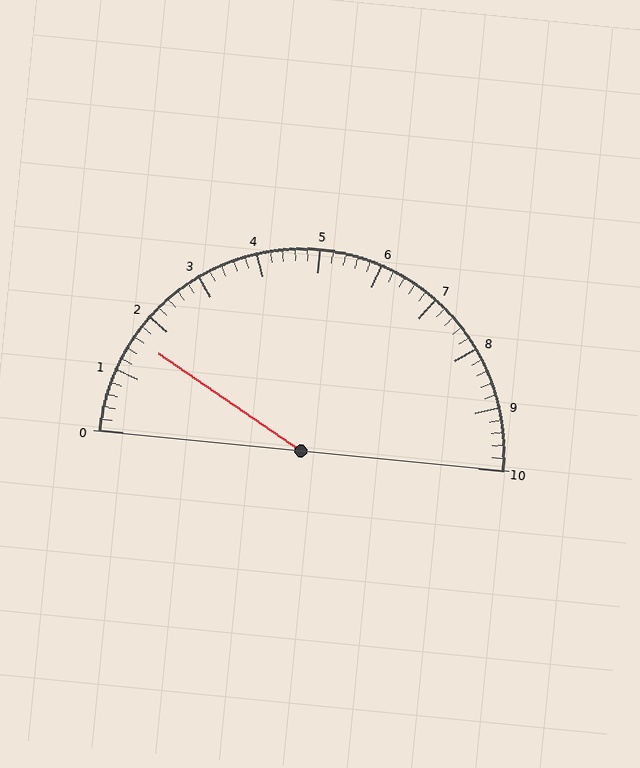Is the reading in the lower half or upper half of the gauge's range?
The reading is in the lower half of the range (0 to 10).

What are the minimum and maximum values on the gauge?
The gauge ranges from 0 to 10.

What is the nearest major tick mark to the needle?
The nearest major tick mark is 2.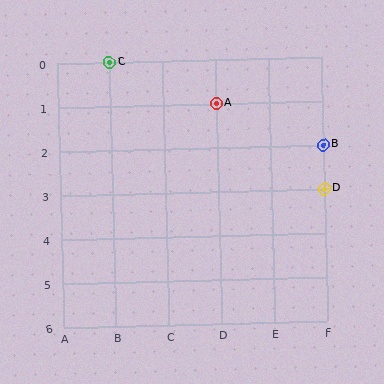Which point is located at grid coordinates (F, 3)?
Point D is at (F, 3).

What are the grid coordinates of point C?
Point C is at grid coordinates (B, 0).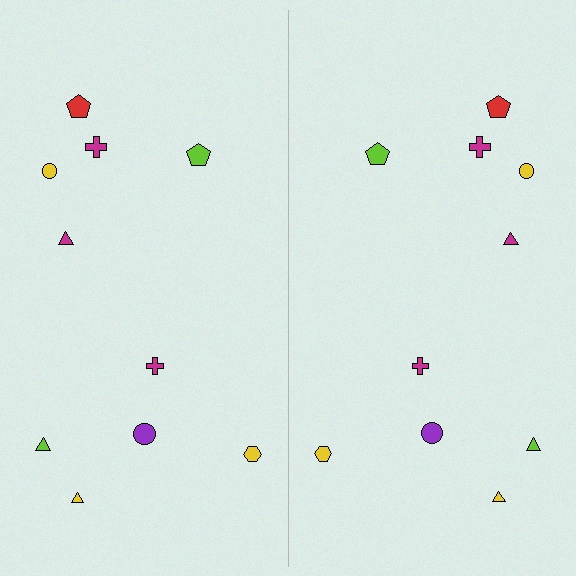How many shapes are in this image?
There are 20 shapes in this image.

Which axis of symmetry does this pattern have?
The pattern has a vertical axis of symmetry running through the center of the image.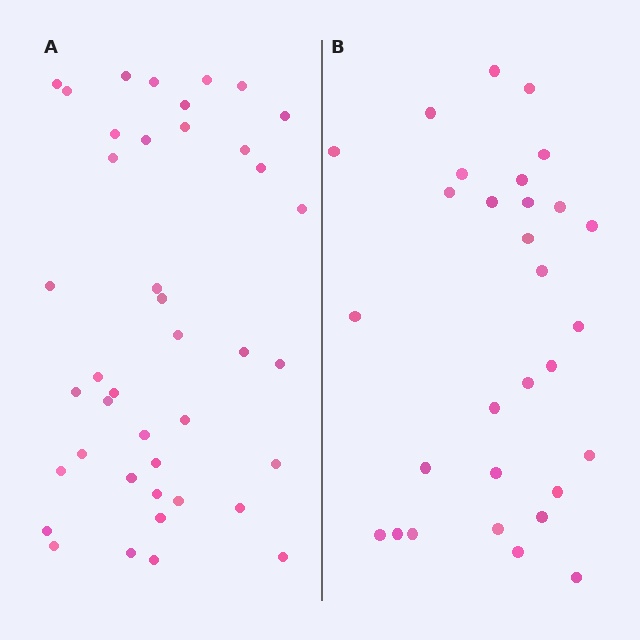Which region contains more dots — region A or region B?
Region A (the left region) has more dots.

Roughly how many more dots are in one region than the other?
Region A has roughly 12 or so more dots than region B.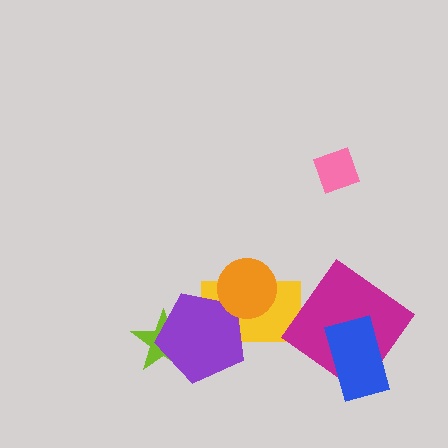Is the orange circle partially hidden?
No, no other shape covers it.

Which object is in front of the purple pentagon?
The orange circle is in front of the purple pentagon.